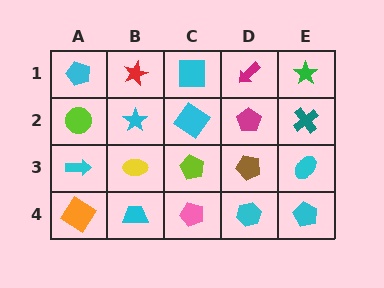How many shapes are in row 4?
5 shapes.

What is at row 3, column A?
A cyan arrow.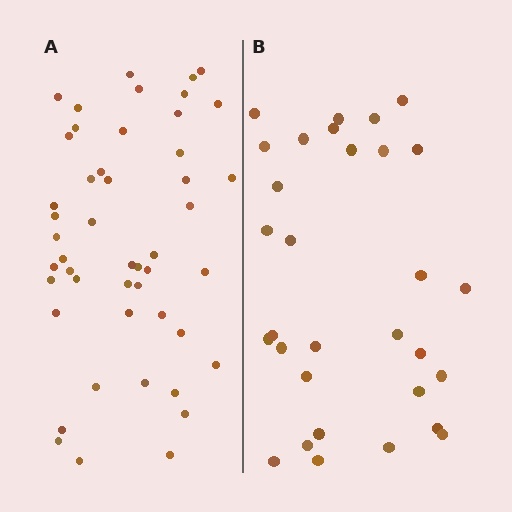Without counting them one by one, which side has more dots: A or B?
Region A (the left region) has more dots.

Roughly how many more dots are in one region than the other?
Region A has approximately 15 more dots than region B.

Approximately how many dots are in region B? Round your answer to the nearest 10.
About 30 dots. (The exact count is 31, which rounds to 30.)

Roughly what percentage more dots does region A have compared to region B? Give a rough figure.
About 55% more.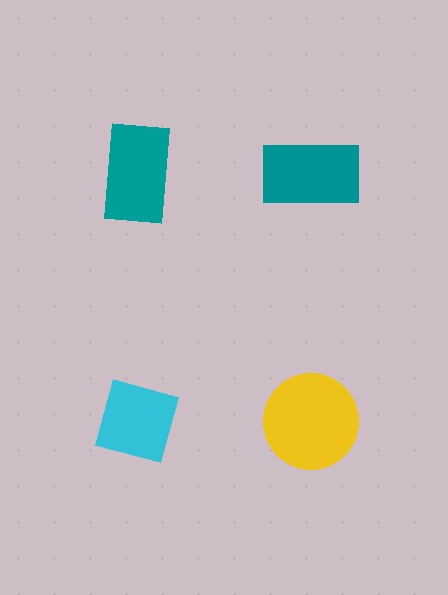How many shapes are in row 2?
2 shapes.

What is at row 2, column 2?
A yellow circle.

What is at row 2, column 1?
A cyan diamond.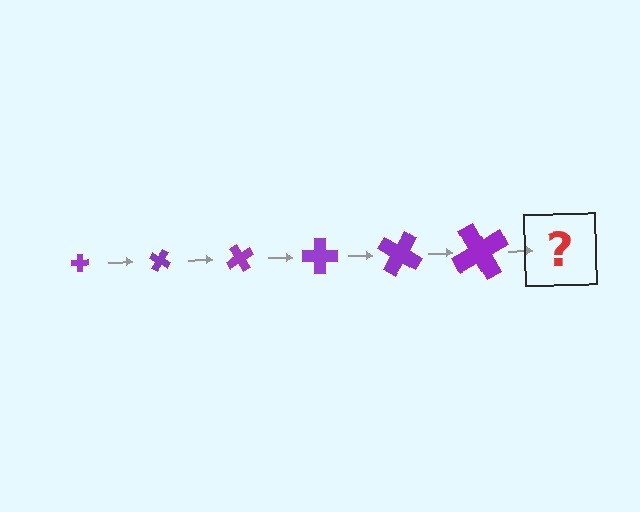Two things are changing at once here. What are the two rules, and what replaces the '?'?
The two rules are that the cross grows larger each step and it rotates 30 degrees each step. The '?' should be a cross, larger than the previous one and rotated 180 degrees from the start.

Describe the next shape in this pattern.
It should be a cross, larger than the previous one and rotated 180 degrees from the start.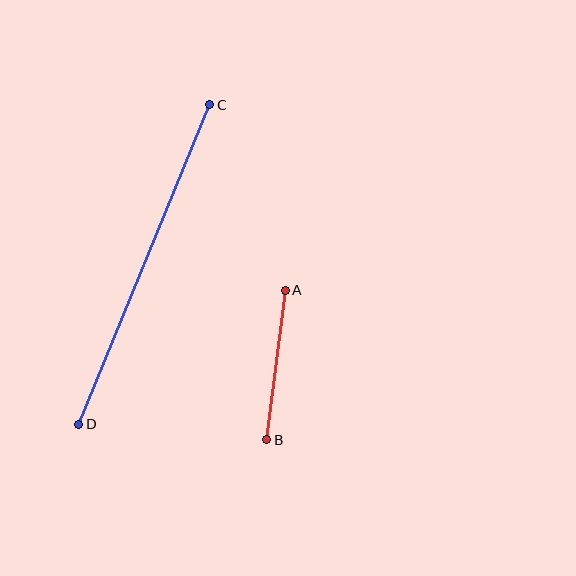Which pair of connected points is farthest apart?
Points C and D are farthest apart.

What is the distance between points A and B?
The distance is approximately 151 pixels.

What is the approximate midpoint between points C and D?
The midpoint is at approximately (144, 265) pixels.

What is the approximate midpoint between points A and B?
The midpoint is at approximately (276, 365) pixels.